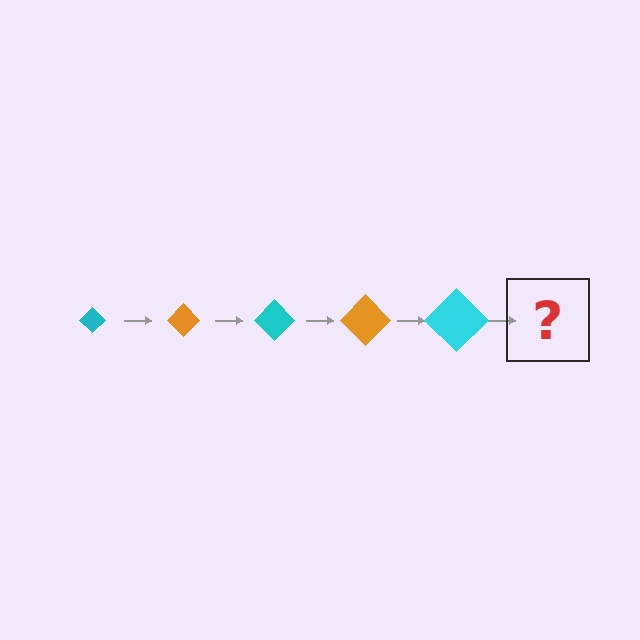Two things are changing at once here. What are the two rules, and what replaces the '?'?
The two rules are that the diamond grows larger each step and the color cycles through cyan and orange. The '?' should be an orange diamond, larger than the previous one.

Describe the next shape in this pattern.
It should be an orange diamond, larger than the previous one.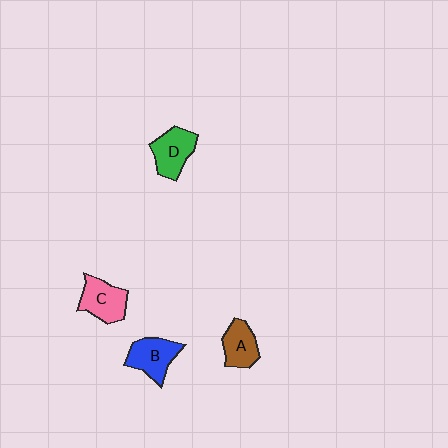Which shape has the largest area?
Shape B (blue).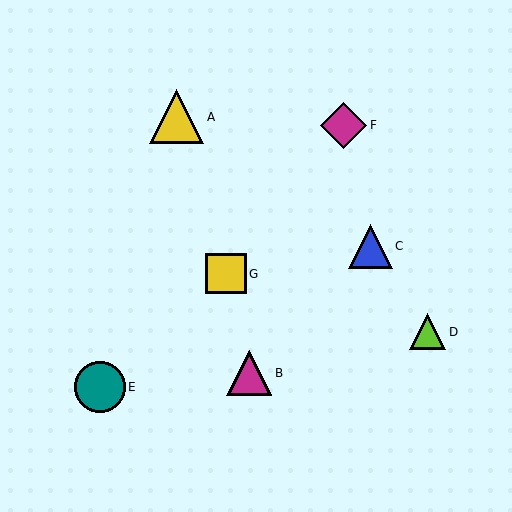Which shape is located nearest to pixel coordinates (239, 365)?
The magenta triangle (labeled B) at (249, 373) is nearest to that location.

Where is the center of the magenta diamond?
The center of the magenta diamond is at (344, 125).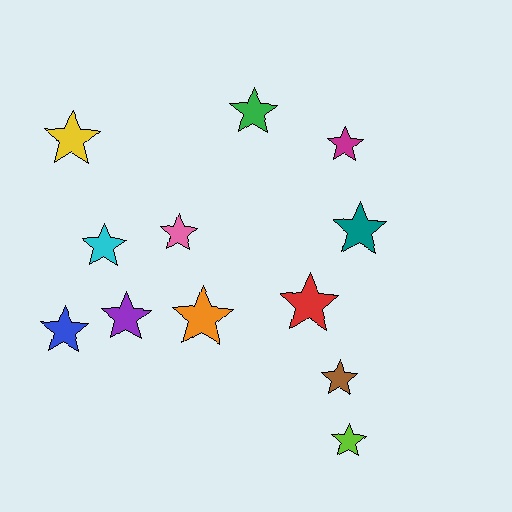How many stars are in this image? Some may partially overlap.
There are 12 stars.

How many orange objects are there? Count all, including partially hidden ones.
There is 1 orange object.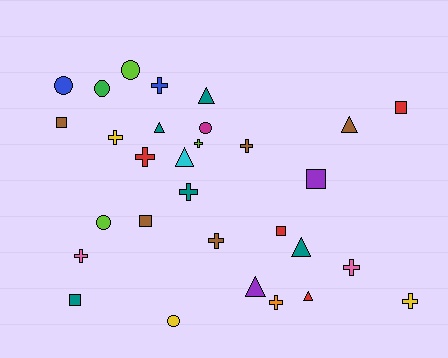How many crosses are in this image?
There are 11 crosses.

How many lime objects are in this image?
There are 3 lime objects.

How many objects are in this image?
There are 30 objects.